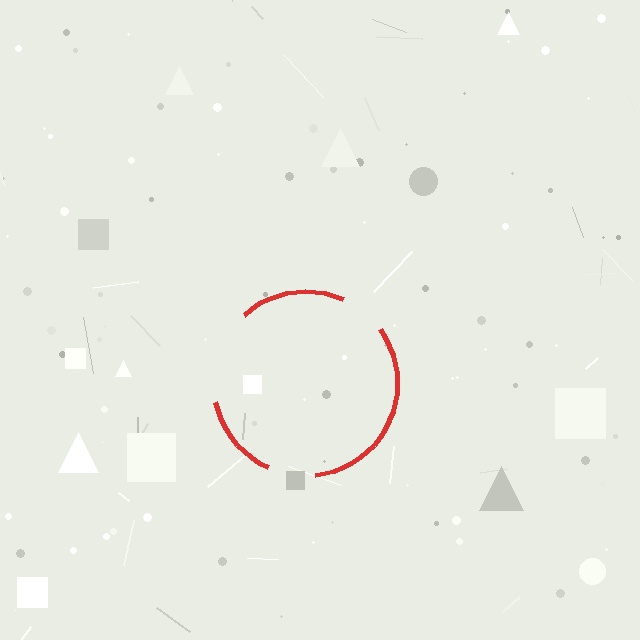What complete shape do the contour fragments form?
The contour fragments form a circle.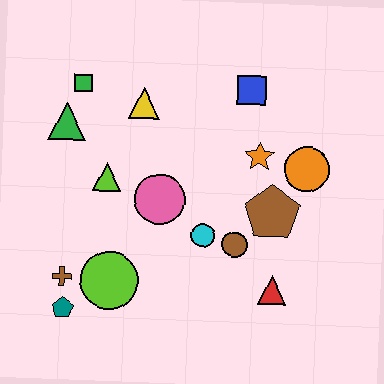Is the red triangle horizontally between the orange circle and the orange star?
Yes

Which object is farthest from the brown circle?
The green square is farthest from the brown circle.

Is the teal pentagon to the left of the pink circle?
Yes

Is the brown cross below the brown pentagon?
Yes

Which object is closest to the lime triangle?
The pink circle is closest to the lime triangle.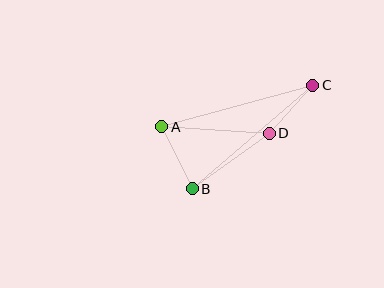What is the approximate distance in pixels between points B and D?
The distance between B and D is approximately 95 pixels.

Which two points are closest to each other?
Points C and D are closest to each other.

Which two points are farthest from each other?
Points B and C are farthest from each other.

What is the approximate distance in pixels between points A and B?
The distance between A and B is approximately 69 pixels.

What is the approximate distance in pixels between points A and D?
The distance between A and D is approximately 108 pixels.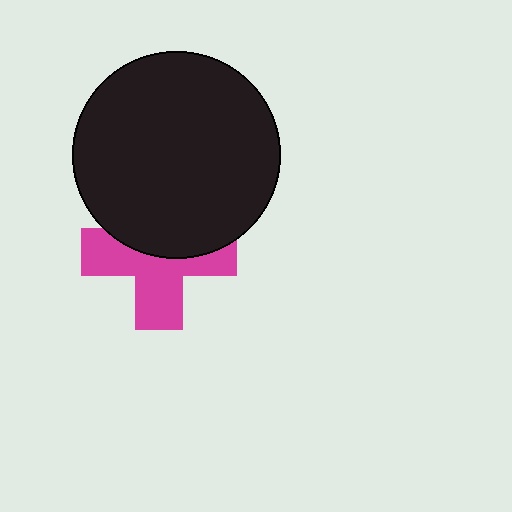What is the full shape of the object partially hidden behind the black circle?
The partially hidden object is a magenta cross.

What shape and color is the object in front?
The object in front is a black circle.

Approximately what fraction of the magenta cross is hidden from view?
Roughly 45% of the magenta cross is hidden behind the black circle.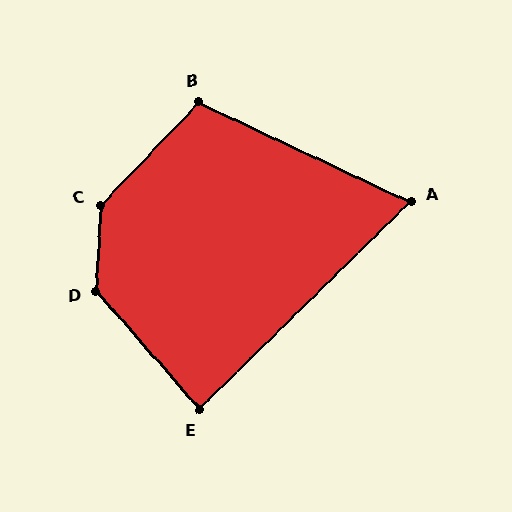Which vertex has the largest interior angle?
C, at approximately 139 degrees.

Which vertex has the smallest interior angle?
A, at approximately 70 degrees.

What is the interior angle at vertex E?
Approximately 87 degrees (approximately right).